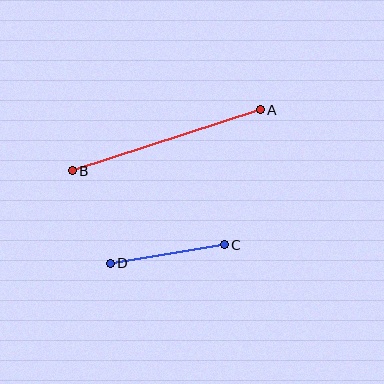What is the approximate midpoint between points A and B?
The midpoint is at approximately (166, 140) pixels.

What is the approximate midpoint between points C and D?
The midpoint is at approximately (167, 254) pixels.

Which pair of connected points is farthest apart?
Points A and B are farthest apart.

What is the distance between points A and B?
The distance is approximately 197 pixels.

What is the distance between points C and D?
The distance is approximately 115 pixels.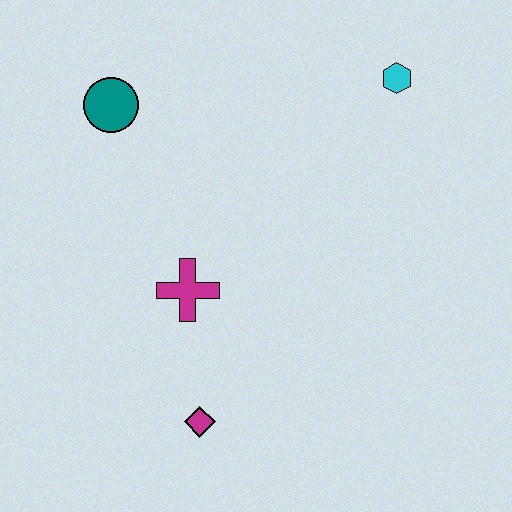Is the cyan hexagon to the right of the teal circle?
Yes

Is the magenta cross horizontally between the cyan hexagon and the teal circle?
Yes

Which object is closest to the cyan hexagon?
The teal circle is closest to the cyan hexagon.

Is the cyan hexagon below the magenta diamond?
No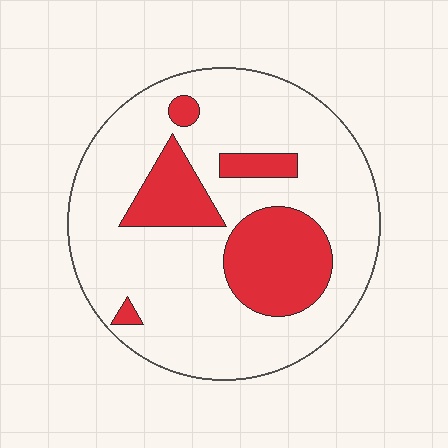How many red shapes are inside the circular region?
5.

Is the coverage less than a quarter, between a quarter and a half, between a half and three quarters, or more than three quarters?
Less than a quarter.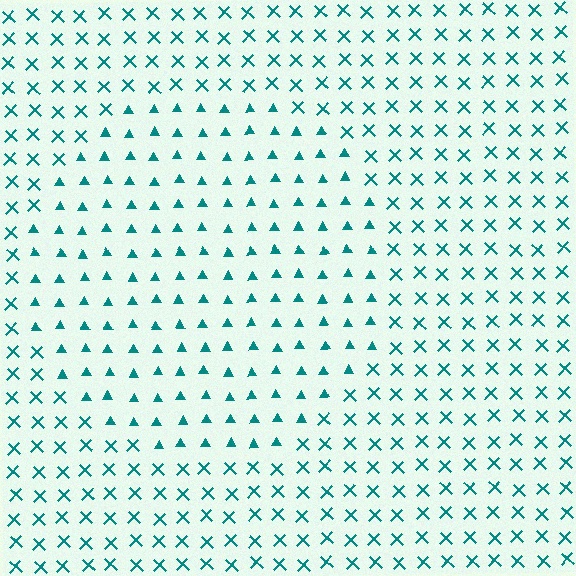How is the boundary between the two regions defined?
The boundary is defined by a change in element shape: triangles inside vs. X marks outside. All elements share the same color and spacing.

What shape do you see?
I see a circle.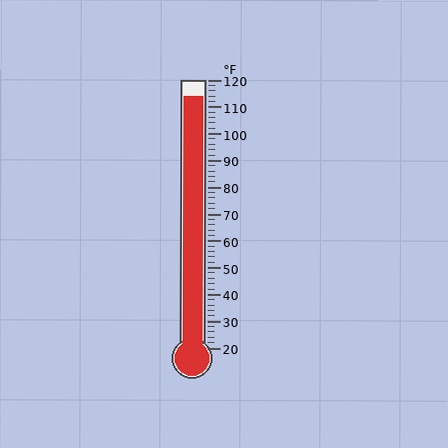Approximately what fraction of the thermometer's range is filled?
The thermometer is filled to approximately 95% of its range.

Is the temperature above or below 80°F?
The temperature is above 80°F.